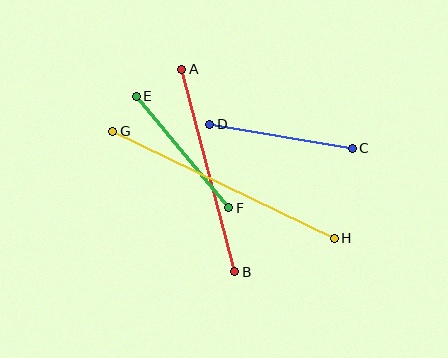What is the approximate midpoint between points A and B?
The midpoint is at approximately (208, 170) pixels.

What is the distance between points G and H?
The distance is approximately 246 pixels.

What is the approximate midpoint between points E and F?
The midpoint is at approximately (183, 152) pixels.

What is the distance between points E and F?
The distance is approximately 145 pixels.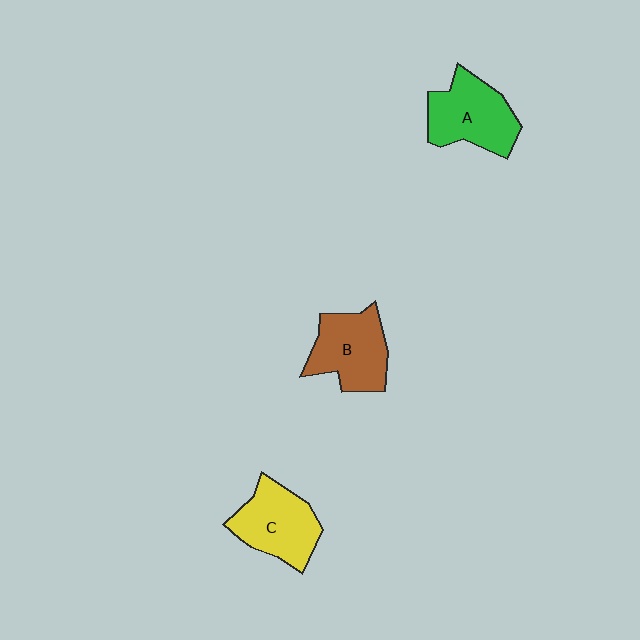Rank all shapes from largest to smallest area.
From largest to smallest: A (green), C (yellow), B (brown).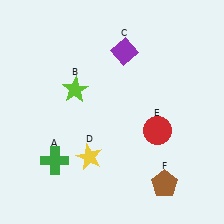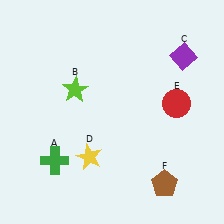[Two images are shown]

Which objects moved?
The objects that moved are: the purple diamond (C), the red circle (E).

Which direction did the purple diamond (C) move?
The purple diamond (C) moved right.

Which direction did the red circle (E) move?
The red circle (E) moved up.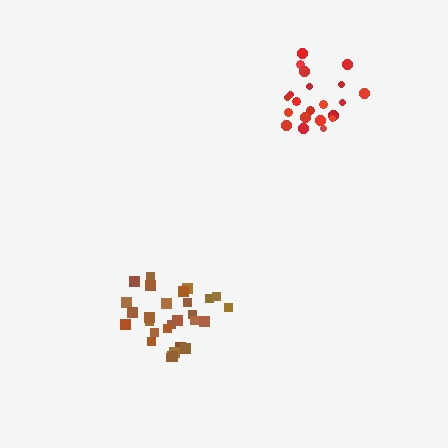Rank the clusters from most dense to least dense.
red, brown.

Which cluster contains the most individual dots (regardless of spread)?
Brown (28).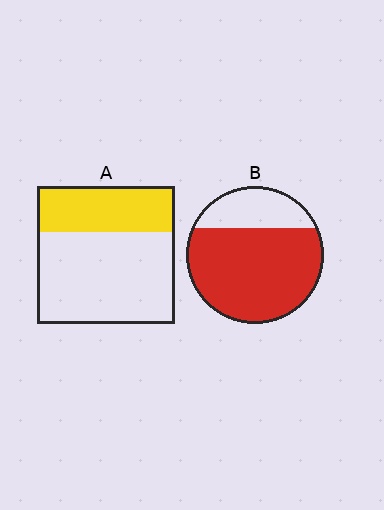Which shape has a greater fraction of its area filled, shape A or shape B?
Shape B.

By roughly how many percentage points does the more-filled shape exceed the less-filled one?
By roughly 40 percentage points (B over A).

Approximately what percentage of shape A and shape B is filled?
A is approximately 35% and B is approximately 75%.